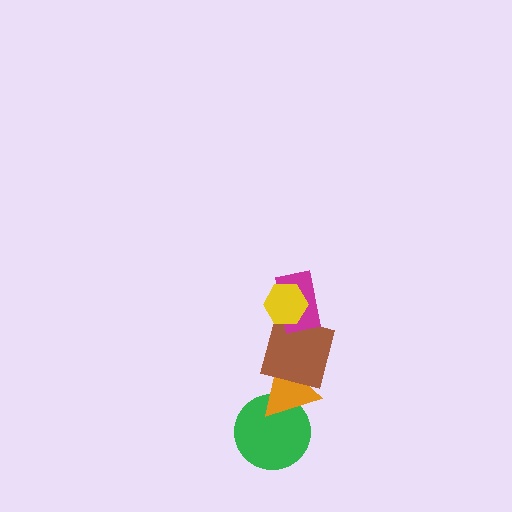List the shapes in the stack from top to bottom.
From top to bottom: the yellow hexagon, the magenta rectangle, the brown square, the orange triangle, the green circle.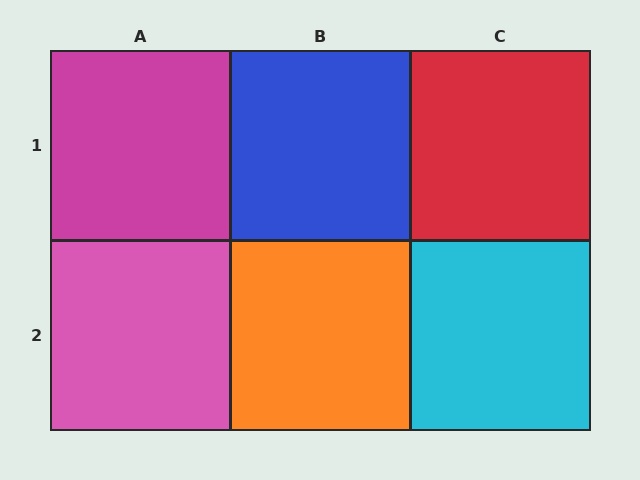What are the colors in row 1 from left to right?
Magenta, blue, red.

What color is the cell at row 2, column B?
Orange.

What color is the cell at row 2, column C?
Cyan.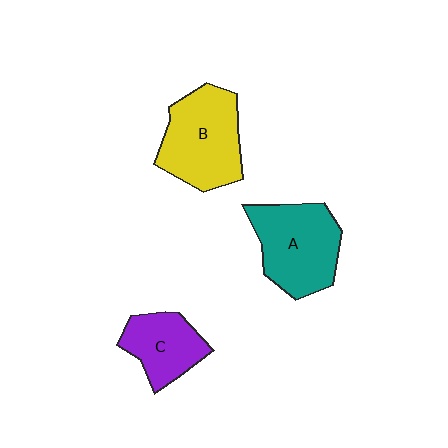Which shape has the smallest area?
Shape C (purple).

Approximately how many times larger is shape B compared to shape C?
Approximately 1.5 times.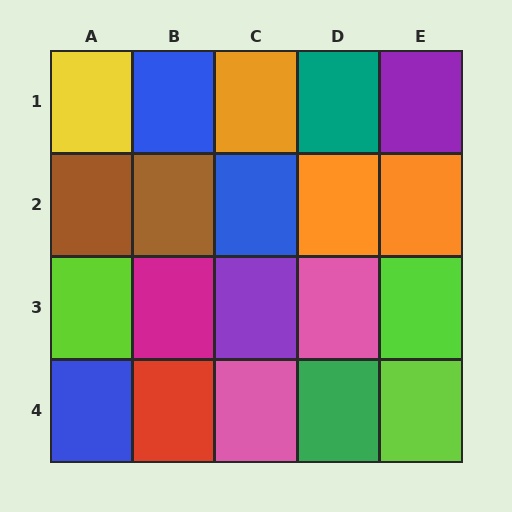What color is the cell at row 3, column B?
Magenta.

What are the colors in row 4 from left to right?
Blue, red, pink, green, lime.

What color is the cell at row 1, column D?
Teal.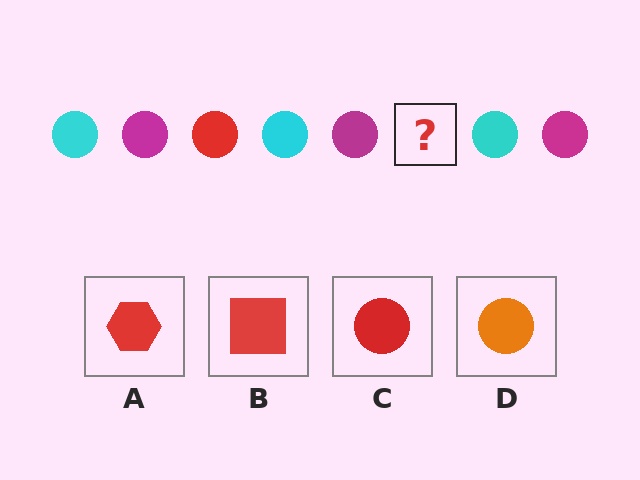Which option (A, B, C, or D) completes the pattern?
C.